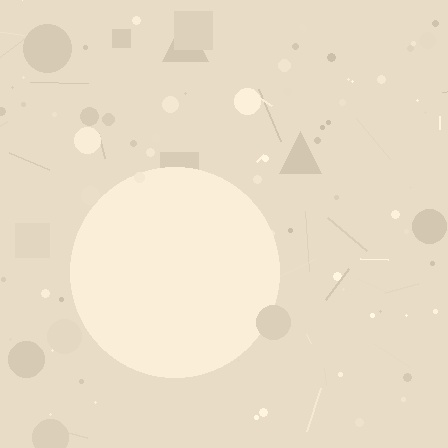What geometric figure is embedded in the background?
A circle is embedded in the background.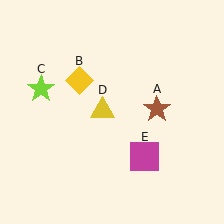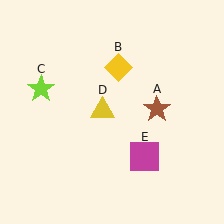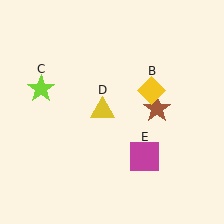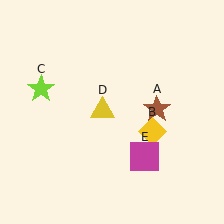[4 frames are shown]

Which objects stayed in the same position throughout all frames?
Brown star (object A) and lime star (object C) and yellow triangle (object D) and magenta square (object E) remained stationary.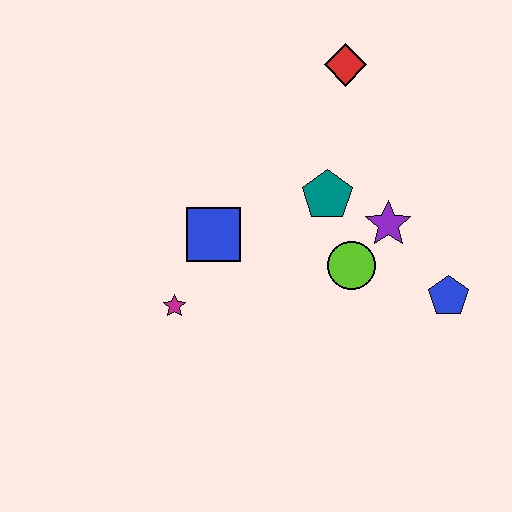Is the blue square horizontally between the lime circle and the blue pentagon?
No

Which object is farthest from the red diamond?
The magenta star is farthest from the red diamond.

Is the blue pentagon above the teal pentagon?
No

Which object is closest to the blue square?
The magenta star is closest to the blue square.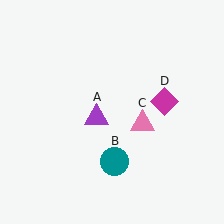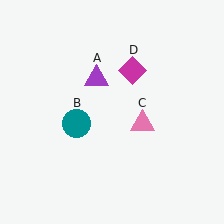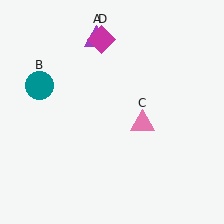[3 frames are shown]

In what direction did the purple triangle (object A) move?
The purple triangle (object A) moved up.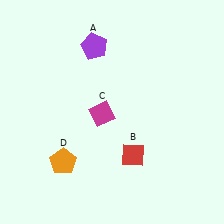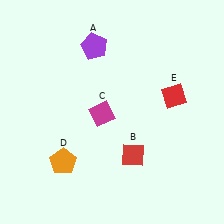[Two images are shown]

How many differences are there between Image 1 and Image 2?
There is 1 difference between the two images.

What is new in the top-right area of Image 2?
A red diamond (E) was added in the top-right area of Image 2.